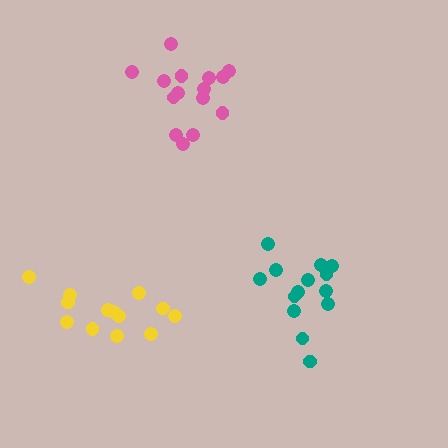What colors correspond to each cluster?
The clusters are colored: teal, pink, yellow.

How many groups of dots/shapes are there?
There are 3 groups.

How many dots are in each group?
Group 1: 14 dots, Group 2: 15 dots, Group 3: 13 dots (42 total).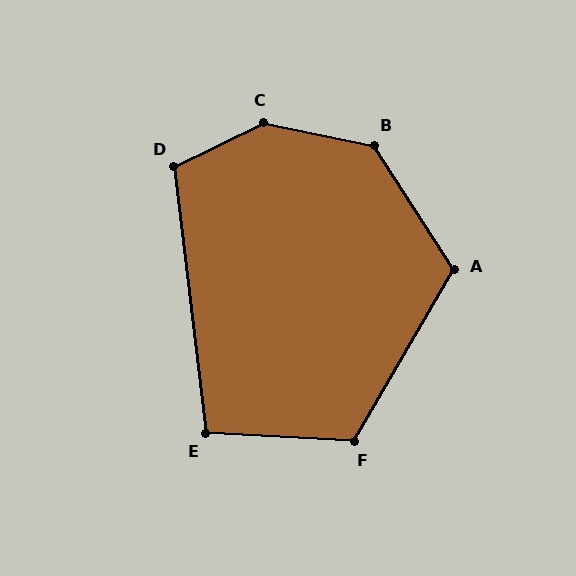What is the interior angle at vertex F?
Approximately 117 degrees (obtuse).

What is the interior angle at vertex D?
Approximately 109 degrees (obtuse).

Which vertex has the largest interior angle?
C, at approximately 143 degrees.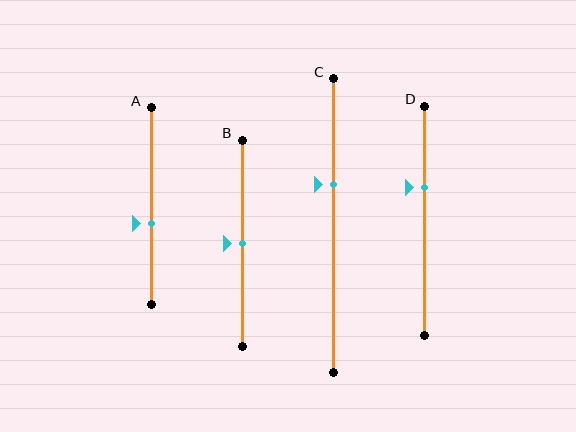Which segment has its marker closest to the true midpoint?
Segment B has its marker closest to the true midpoint.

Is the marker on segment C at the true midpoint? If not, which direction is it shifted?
No, the marker on segment C is shifted upward by about 14% of the segment length.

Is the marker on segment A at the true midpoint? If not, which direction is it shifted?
No, the marker on segment A is shifted downward by about 9% of the segment length.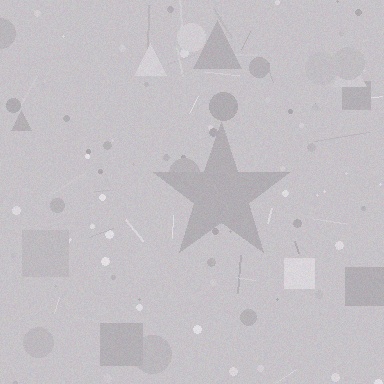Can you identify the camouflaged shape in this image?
The camouflaged shape is a star.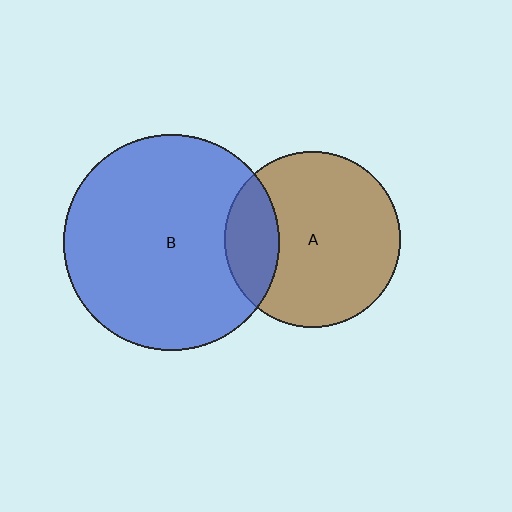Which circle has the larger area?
Circle B (blue).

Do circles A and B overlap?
Yes.